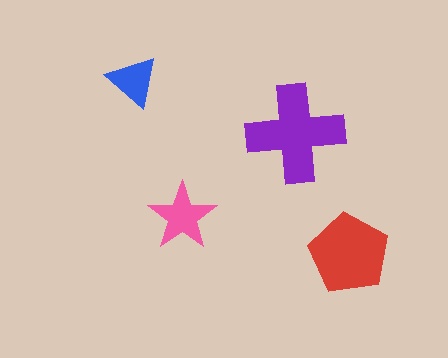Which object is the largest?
The purple cross.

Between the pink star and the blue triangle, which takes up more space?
The pink star.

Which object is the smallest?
The blue triangle.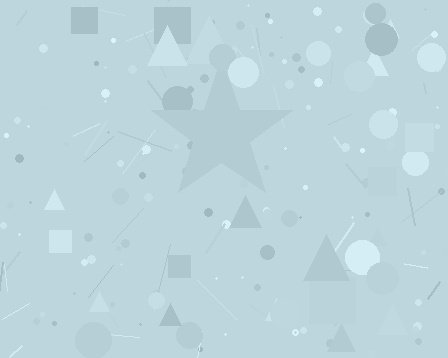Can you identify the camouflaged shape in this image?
The camouflaged shape is a star.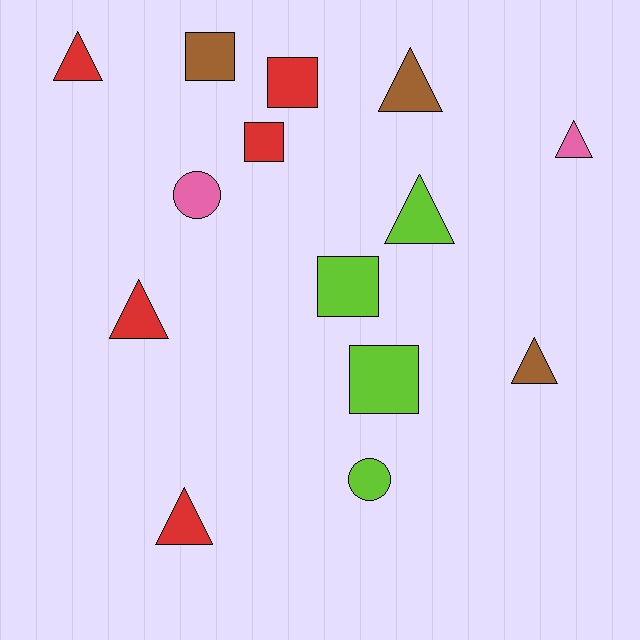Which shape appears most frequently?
Triangle, with 7 objects.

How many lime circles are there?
There is 1 lime circle.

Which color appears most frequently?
Red, with 5 objects.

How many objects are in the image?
There are 14 objects.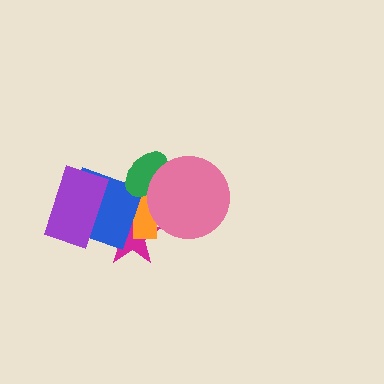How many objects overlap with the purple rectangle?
1 object overlaps with the purple rectangle.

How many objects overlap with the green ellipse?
3 objects overlap with the green ellipse.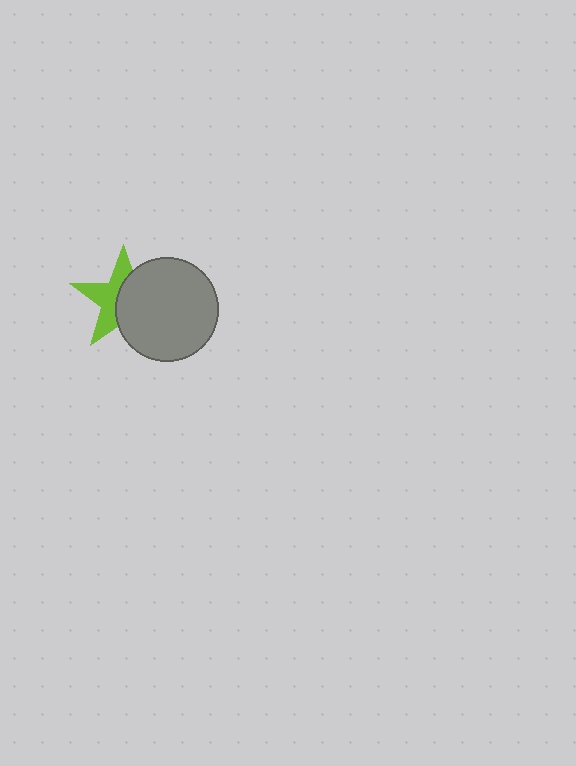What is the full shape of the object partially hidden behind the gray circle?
The partially hidden object is a lime star.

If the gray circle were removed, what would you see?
You would see the complete lime star.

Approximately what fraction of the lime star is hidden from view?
Roughly 52% of the lime star is hidden behind the gray circle.